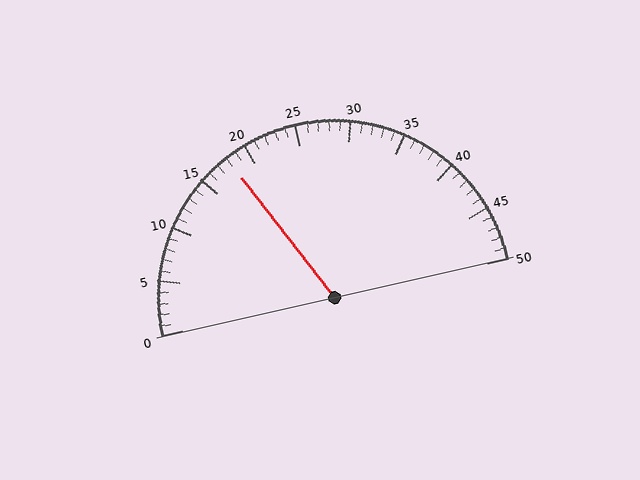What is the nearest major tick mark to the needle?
The nearest major tick mark is 20.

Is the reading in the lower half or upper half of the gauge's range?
The reading is in the lower half of the range (0 to 50).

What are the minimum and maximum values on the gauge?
The gauge ranges from 0 to 50.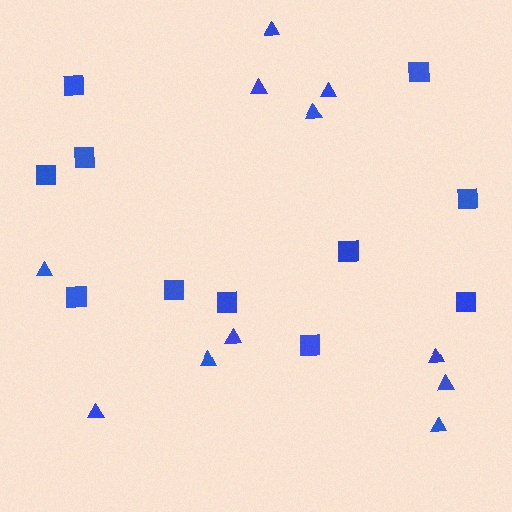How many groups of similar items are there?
There are 2 groups: one group of squares (11) and one group of triangles (11).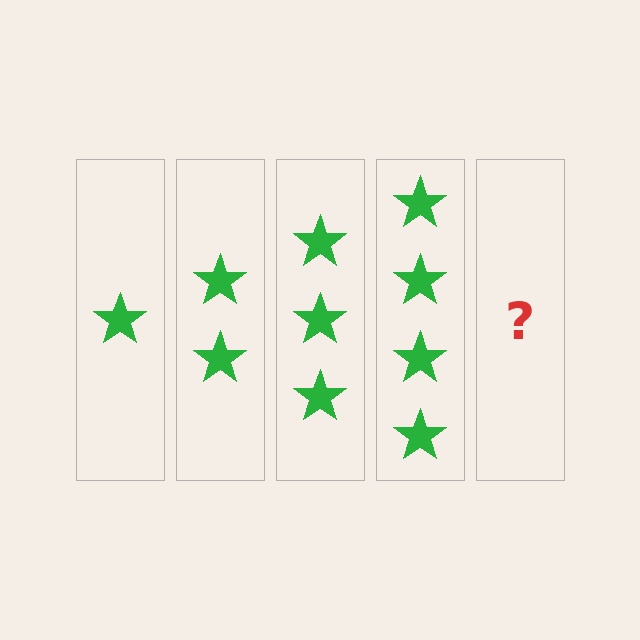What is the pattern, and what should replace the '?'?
The pattern is that each step adds one more star. The '?' should be 5 stars.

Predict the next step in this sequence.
The next step is 5 stars.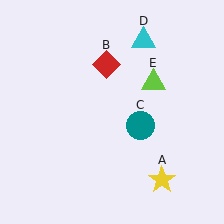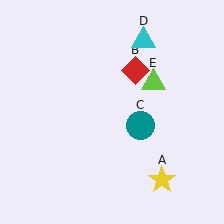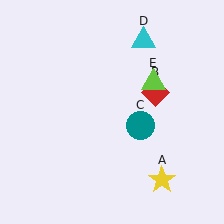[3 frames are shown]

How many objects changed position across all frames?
1 object changed position: red diamond (object B).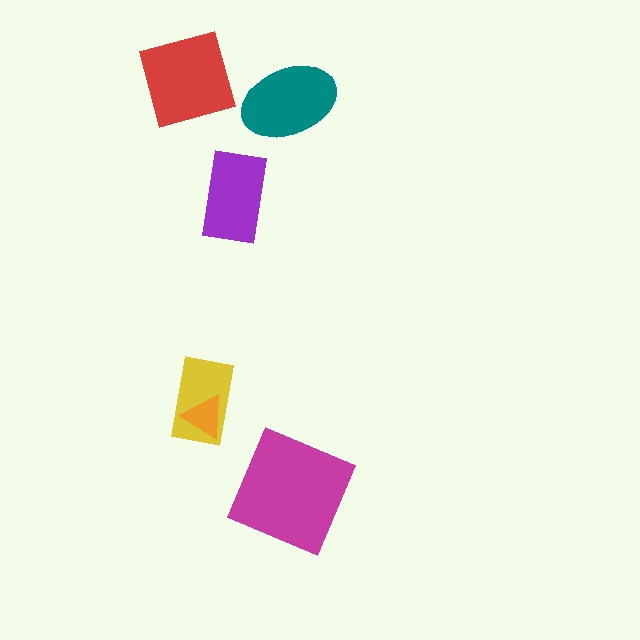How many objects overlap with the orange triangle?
1 object overlaps with the orange triangle.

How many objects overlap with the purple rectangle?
0 objects overlap with the purple rectangle.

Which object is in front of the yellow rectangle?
The orange triangle is in front of the yellow rectangle.